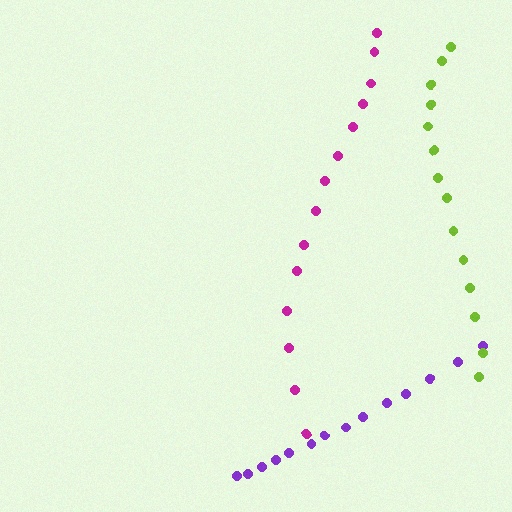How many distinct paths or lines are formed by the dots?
There are 3 distinct paths.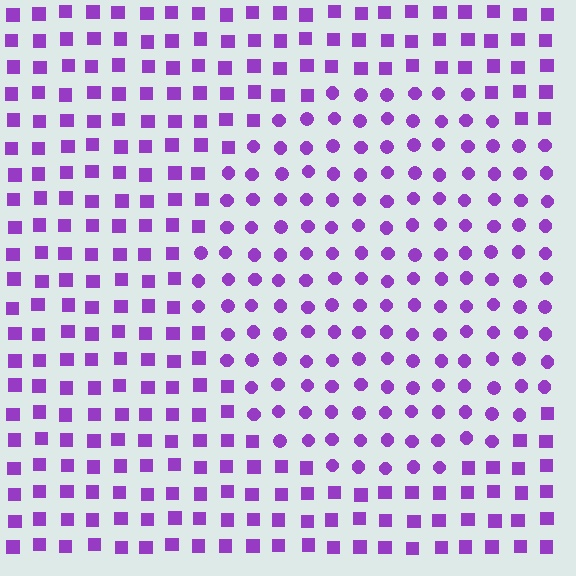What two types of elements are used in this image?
The image uses circles inside the circle region and squares outside it.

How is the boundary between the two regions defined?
The boundary is defined by a change in element shape: circles inside vs. squares outside. All elements share the same color and spacing.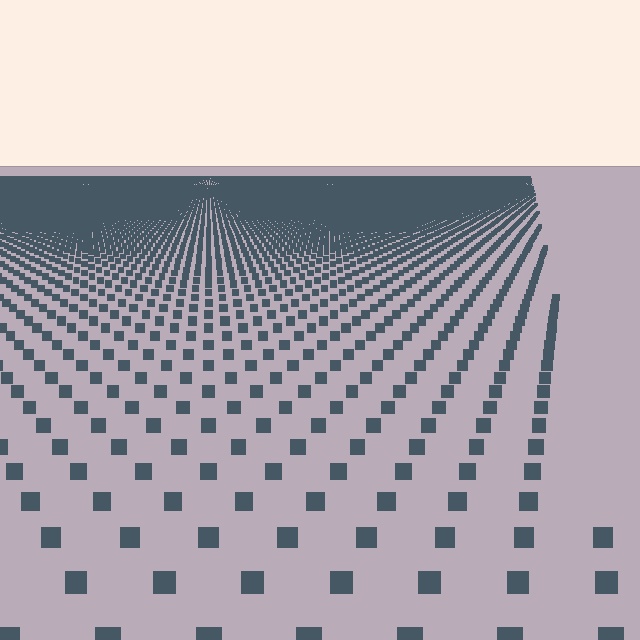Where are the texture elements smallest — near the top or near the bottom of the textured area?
Near the top.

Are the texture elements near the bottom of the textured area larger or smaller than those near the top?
Larger. Near the bottom, elements are closer to the viewer and appear at a bigger on-screen size.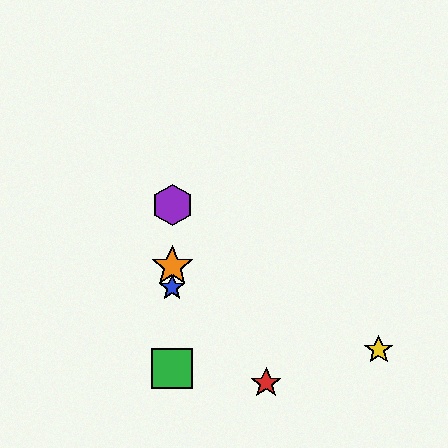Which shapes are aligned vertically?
The blue star, the green square, the purple hexagon, the orange star are aligned vertically.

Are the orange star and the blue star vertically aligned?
Yes, both are at x≈172.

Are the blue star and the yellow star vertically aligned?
No, the blue star is at x≈172 and the yellow star is at x≈379.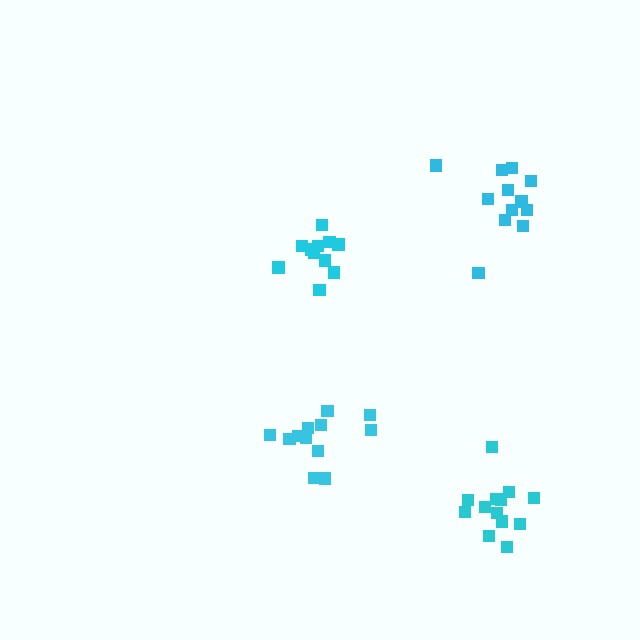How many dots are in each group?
Group 1: 12 dots, Group 2: 12 dots, Group 3: 13 dots, Group 4: 12 dots (49 total).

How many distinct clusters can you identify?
There are 4 distinct clusters.